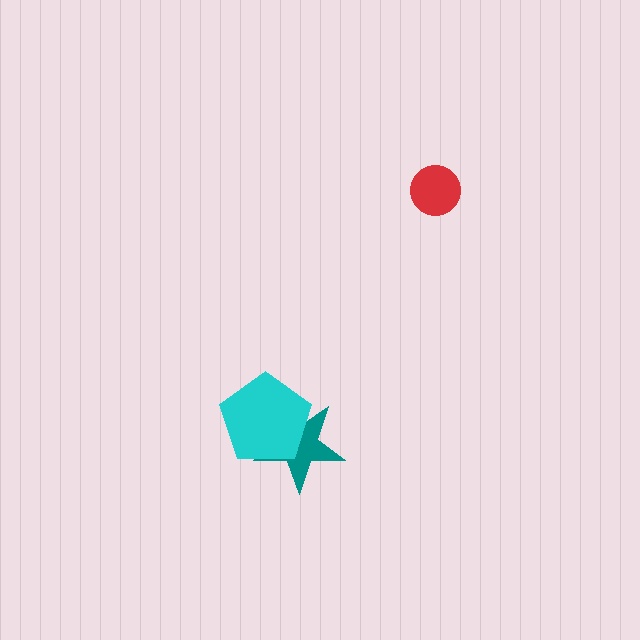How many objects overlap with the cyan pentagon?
1 object overlaps with the cyan pentagon.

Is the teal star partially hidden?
Yes, it is partially covered by another shape.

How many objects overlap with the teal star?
1 object overlaps with the teal star.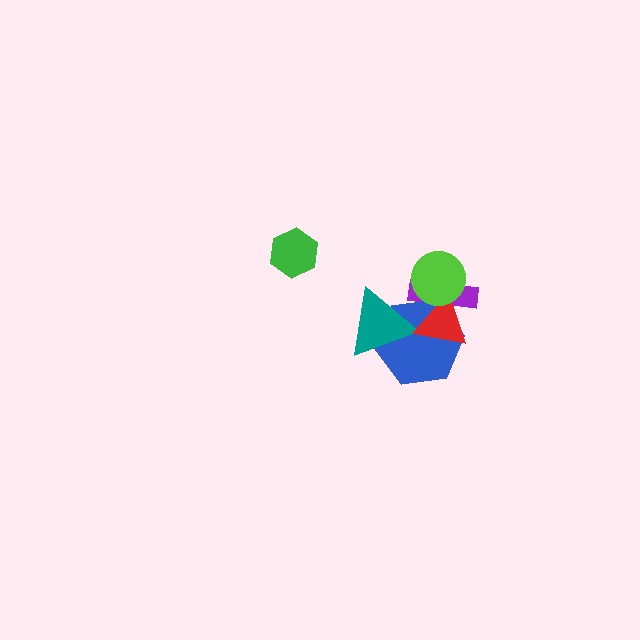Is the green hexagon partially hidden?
No, no other shape covers it.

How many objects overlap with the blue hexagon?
3 objects overlap with the blue hexagon.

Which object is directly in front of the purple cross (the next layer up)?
The blue hexagon is directly in front of the purple cross.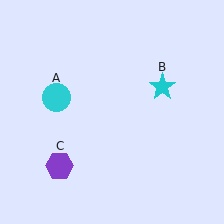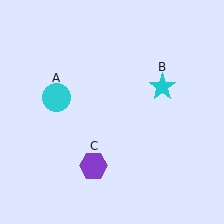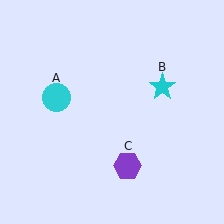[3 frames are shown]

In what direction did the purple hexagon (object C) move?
The purple hexagon (object C) moved right.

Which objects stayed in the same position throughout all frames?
Cyan circle (object A) and cyan star (object B) remained stationary.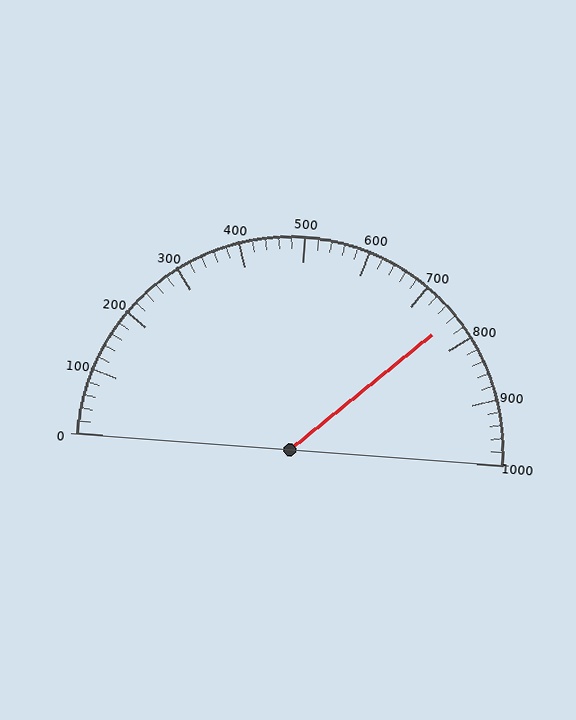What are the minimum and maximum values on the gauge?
The gauge ranges from 0 to 1000.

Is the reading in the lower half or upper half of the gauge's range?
The reading is in the upper half of the range (0 to 1000).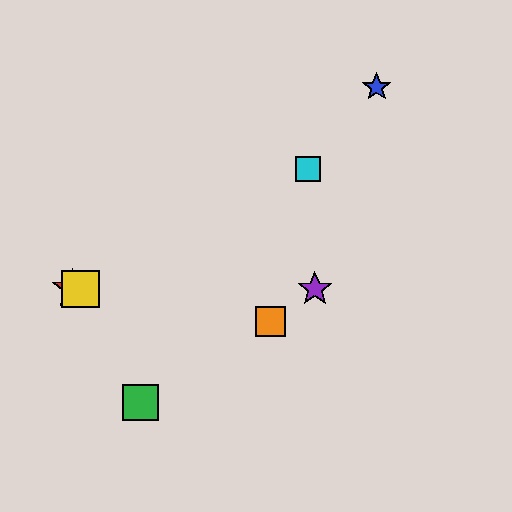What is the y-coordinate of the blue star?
The blue star is at y≈87.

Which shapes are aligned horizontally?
The red star, the yellow square, the purple star are aligned horizontally.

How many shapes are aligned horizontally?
3 shapes (the red star, the yellow square, the purple star) are aligned horizontally.